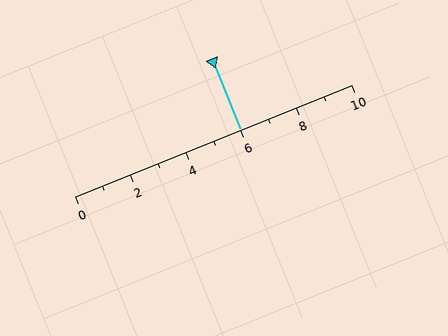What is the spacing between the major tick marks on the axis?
The major ticks are spaced 2 apart.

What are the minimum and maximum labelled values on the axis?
The axis runs from 0 to 10.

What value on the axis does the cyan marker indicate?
The marker indicates approximately 6.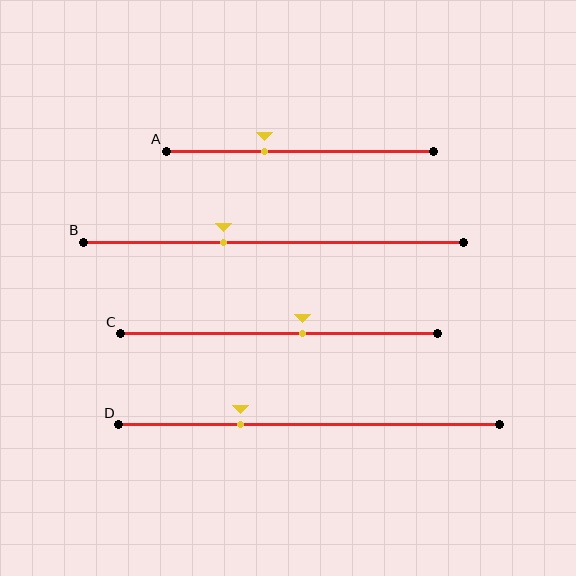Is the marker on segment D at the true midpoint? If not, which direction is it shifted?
No, the marker on segment D is shifted to the left by about 18% of the segment length.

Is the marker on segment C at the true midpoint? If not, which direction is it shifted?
No, the marker on segment C is shifted to the right by about 7% of the segment length.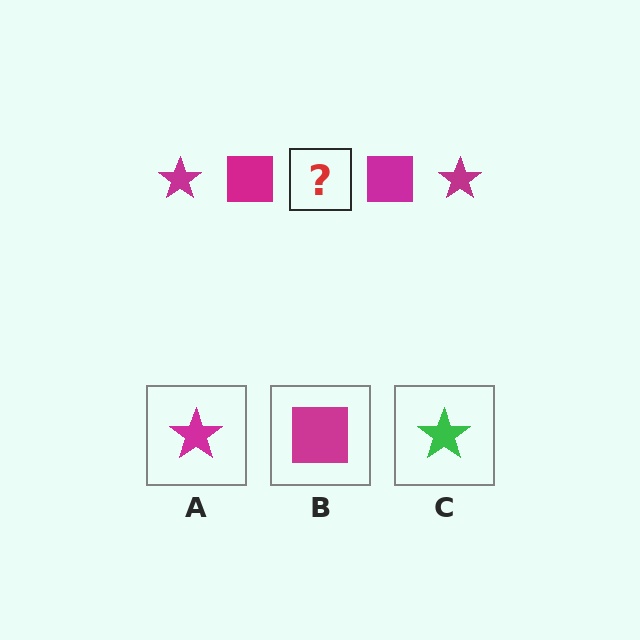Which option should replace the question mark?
Option A.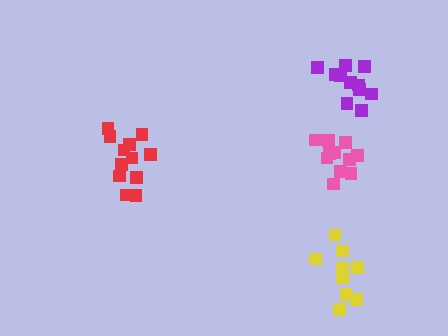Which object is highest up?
The purple cluster is topmost.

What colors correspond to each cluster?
The clusters are colored: pink, red, yellow, purple.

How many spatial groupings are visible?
There are 4 spatial groupings.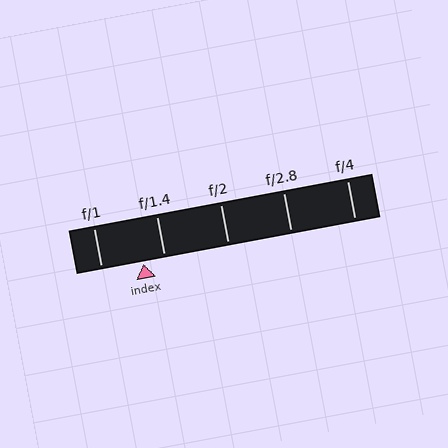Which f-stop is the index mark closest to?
The index mark is closest to f/1.4.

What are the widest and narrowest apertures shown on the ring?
The widest aperture shown is f/1 and the narrowest is f/4.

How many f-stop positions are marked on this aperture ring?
There are 5 f-stop positions marked.